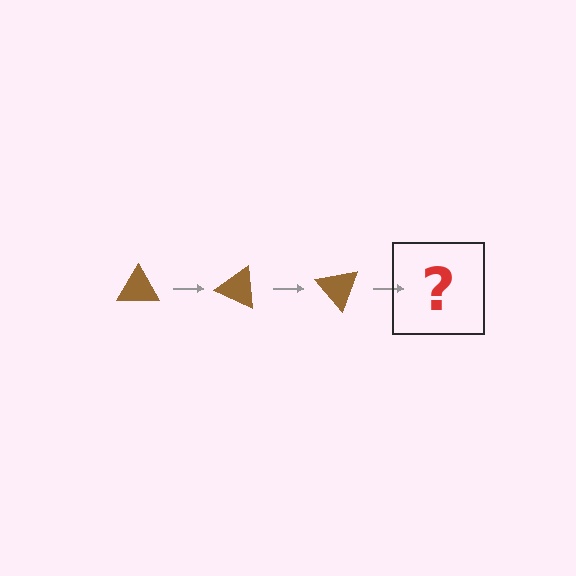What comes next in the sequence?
The next element should be a brown triangle rotated 75 degrees.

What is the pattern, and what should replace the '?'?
The pattern is that the triangle rotates 25 degrees each step. The '?' should be a brown triangle rotated 75 degrees.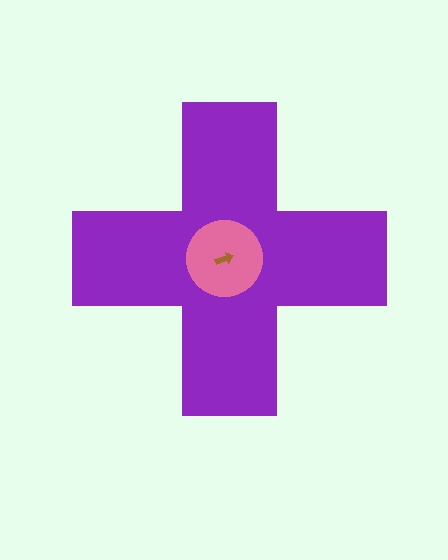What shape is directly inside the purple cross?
The pink circle.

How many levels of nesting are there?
3.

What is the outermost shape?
The purple cross.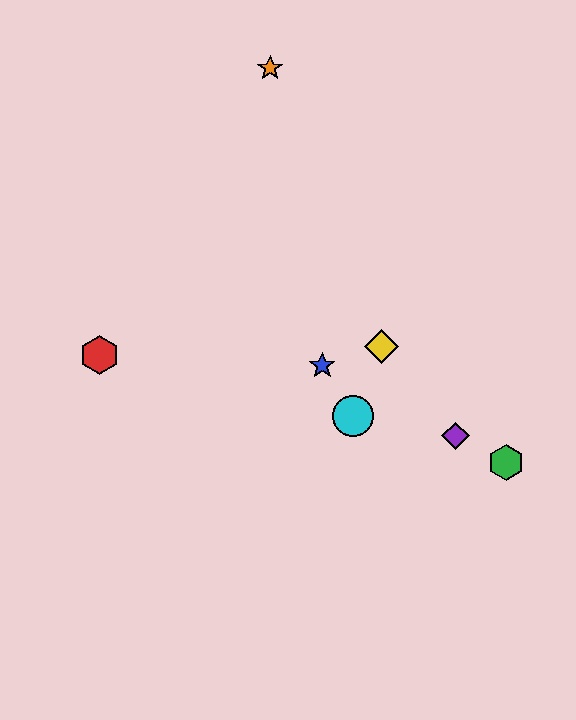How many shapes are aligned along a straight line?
3 shapes (the blue star, the green hexagon, the purple diamond) are aligned along a straight line.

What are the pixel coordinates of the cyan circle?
The cyan circle is at (353, 416).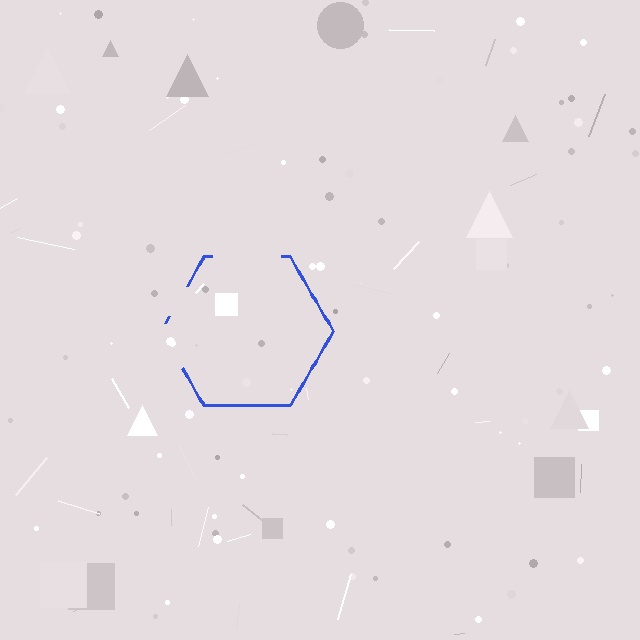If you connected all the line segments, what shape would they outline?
They would outline a hexagon.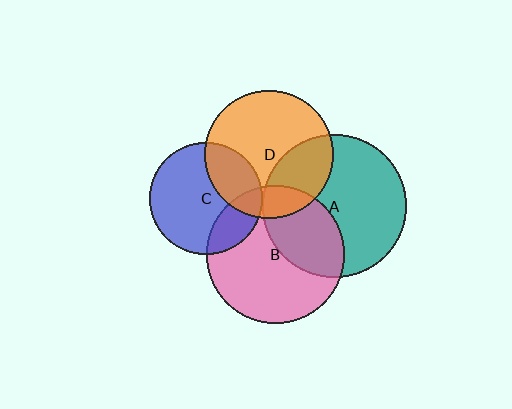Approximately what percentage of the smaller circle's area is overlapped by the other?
Approximately 30%.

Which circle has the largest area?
Circle A (teal).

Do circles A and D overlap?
Yes.